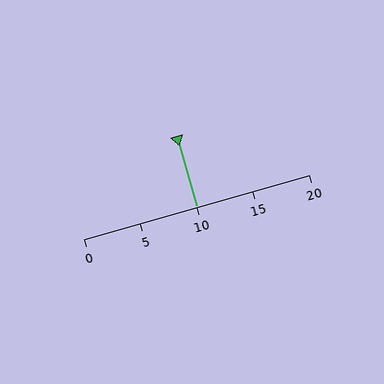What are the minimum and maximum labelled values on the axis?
The axis runs from 0 to 20.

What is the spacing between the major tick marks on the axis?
The major ticks are spaced 5 apart.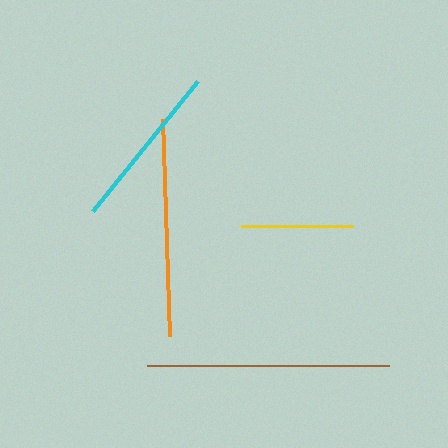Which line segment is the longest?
The brown line is the longest at approximately 242 pixels.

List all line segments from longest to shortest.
From longest to shortest: brown, orange, cyan, yellow.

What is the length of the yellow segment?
The yellow segment is approximately 112 pixels long.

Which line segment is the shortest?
The yellow line is the shortest at approximately 112 pixels.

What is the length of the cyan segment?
The cyan segment is approximately 167 pixels long.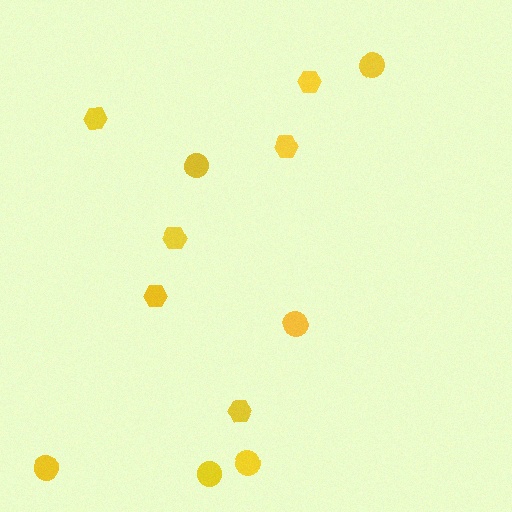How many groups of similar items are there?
There are 2 groups: one group of hexagons (6) and one group of circles (6).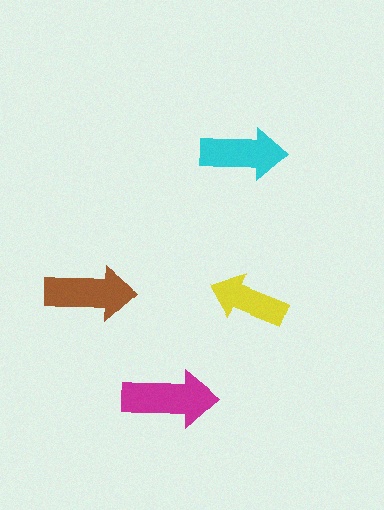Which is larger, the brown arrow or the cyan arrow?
The brown one.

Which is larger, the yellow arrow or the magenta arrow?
The magenta one.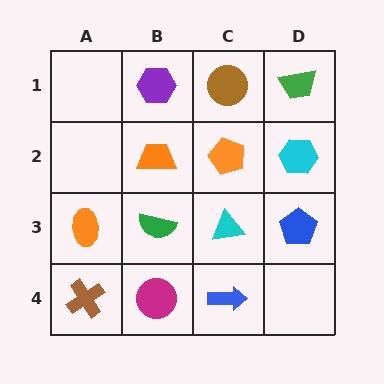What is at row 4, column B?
A magenta circle.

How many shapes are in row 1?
3 shapes.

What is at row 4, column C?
A blue arrow.